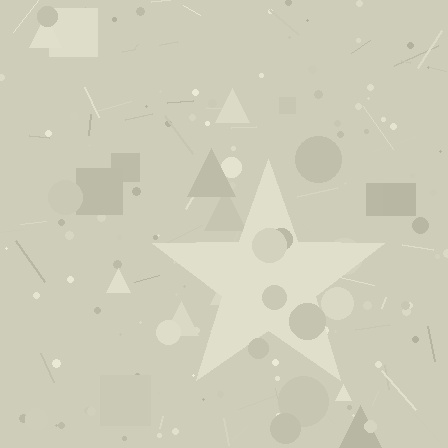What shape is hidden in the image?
A star is hidden in the image.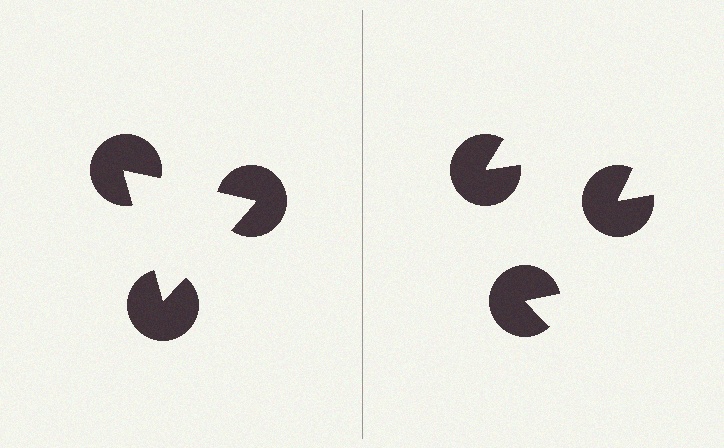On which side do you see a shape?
An illusory triangle appears on the left side. On the right side the wedge cuts are rotated, so no coherent shape forms.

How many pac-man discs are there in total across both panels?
6 — 3 on each side.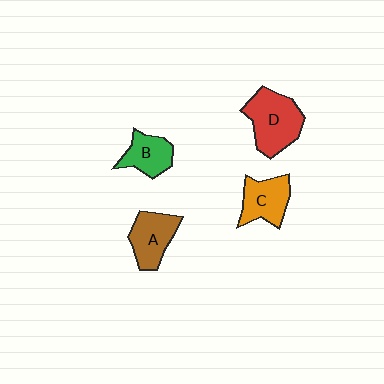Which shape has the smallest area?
Shape B (green).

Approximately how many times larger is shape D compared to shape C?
Approximately 1.4 times.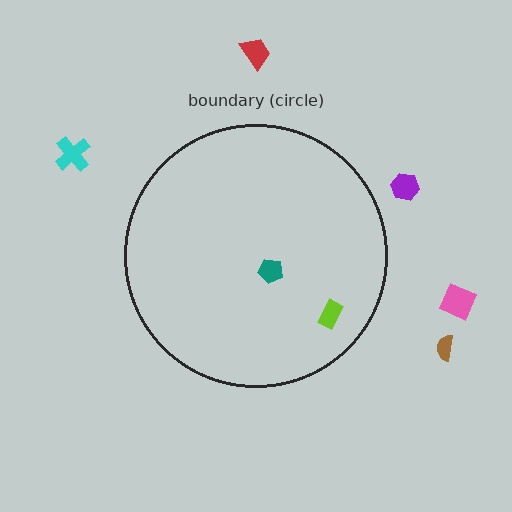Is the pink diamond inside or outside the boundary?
Outside.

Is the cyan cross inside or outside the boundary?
Outside.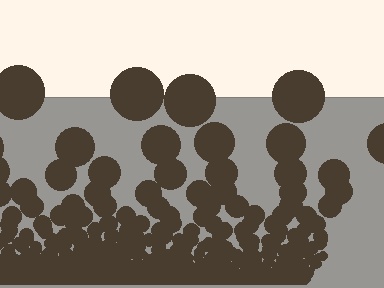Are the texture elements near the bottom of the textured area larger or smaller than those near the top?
Smaller. The gradient is inverted — elements near the bottom are smaller and denser.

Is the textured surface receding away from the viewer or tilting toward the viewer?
The surface appears to tilt toward the viewer. Texture elements get larger and sparser toward the top.